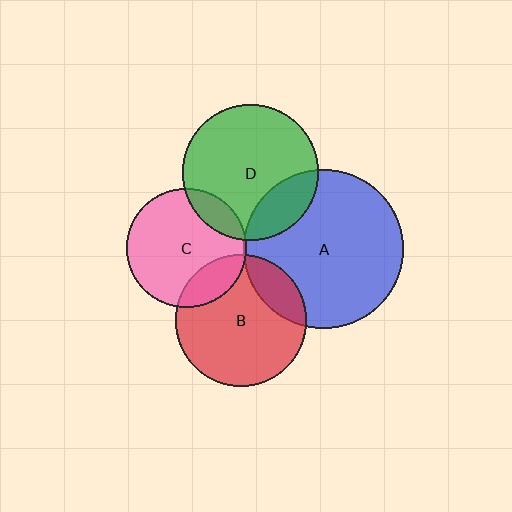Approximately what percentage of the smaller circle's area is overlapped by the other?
Approximately 20%.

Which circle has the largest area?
Circle A (blue).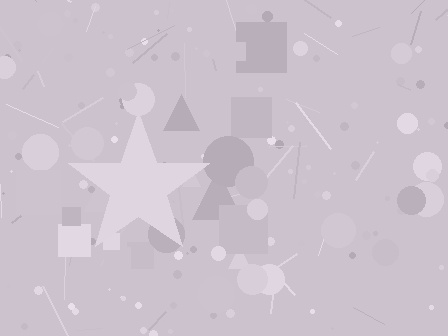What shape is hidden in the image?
A star is hidden in the image.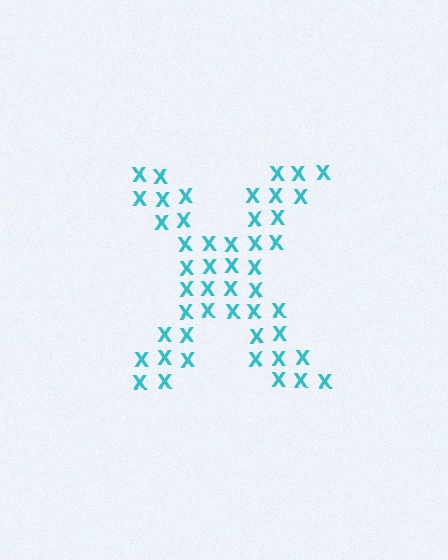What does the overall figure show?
The overall figure shows the letter X.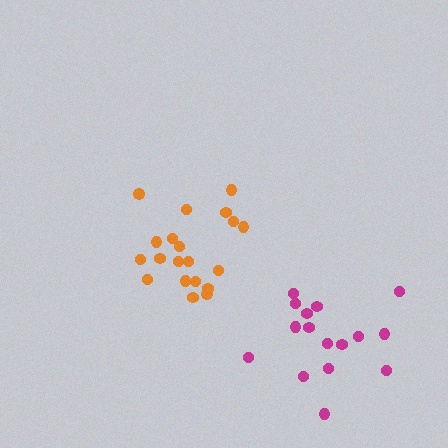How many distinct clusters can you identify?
There are 2 distinct clusters.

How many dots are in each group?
Group 1: 16 dots, Group 2: 20 dots (36 total).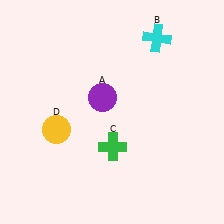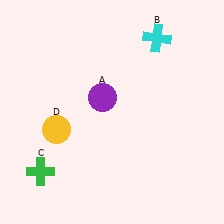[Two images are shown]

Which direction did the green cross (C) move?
The green cross (C) moved left.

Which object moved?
The green cross (C) moved left.